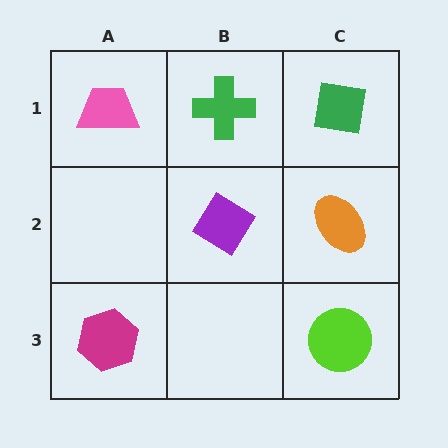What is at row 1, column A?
A pink trapezoid.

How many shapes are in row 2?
2 shapes.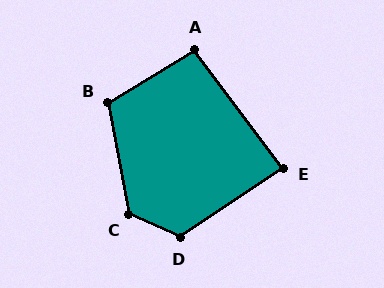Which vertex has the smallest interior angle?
E, at approximately 87 degrees.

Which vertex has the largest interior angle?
C, at approximately 125 degrees.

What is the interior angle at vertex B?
Approximately 110 degrees (obtuse).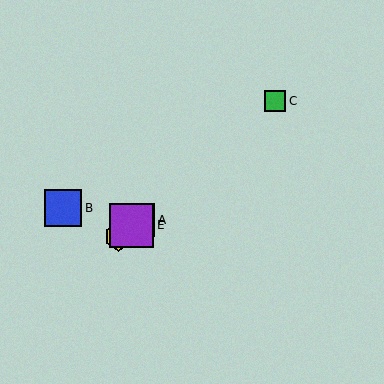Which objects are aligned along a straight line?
Objects A, C, D, E are aligned along a straight line.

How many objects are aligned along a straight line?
4 objects (A, C, D, E) are aligned along a straight line.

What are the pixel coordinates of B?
Object B is at (63, 208).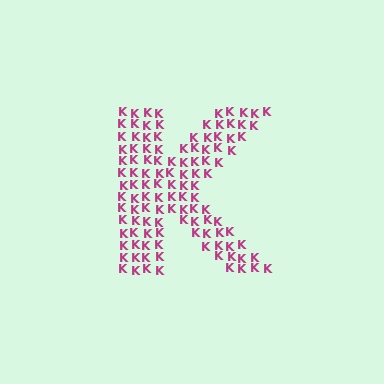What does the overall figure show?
The overall figure shows the letter K.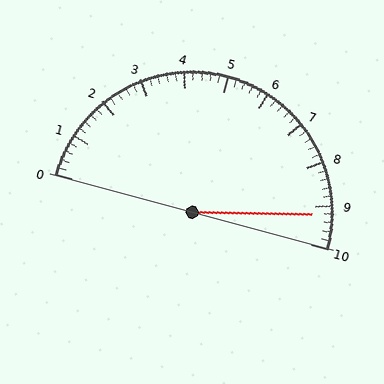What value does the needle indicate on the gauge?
The needle indicates approximately 9.2.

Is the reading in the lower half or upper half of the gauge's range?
The reading is in the upper half of the range (0 to 10).